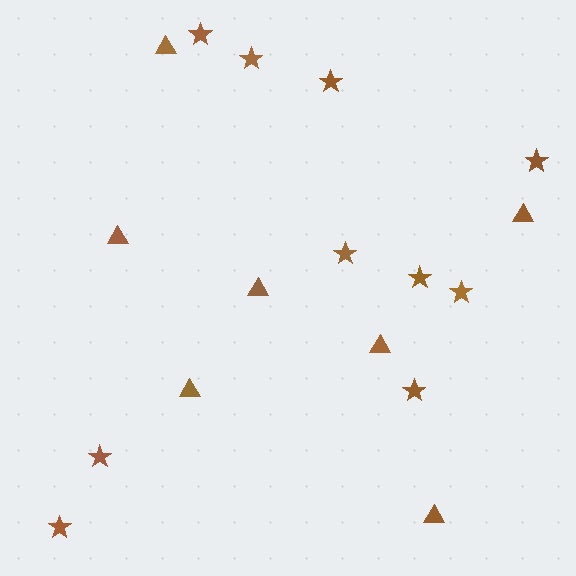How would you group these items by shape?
There are 2 groups: one group of triangles (7) and one group of stars (10).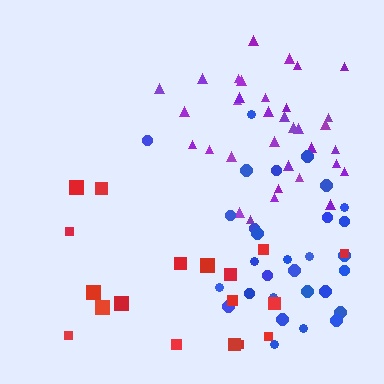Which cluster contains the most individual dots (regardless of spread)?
Purple (34).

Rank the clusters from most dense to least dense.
purple, blue, red.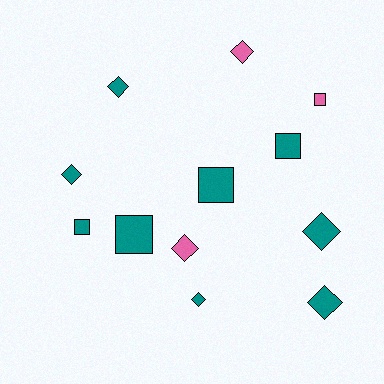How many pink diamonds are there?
There are 2 pink diamonds.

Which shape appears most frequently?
Diamond, with 7 objects.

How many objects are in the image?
There are 12 objects.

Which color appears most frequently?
Teal, with 9 objects.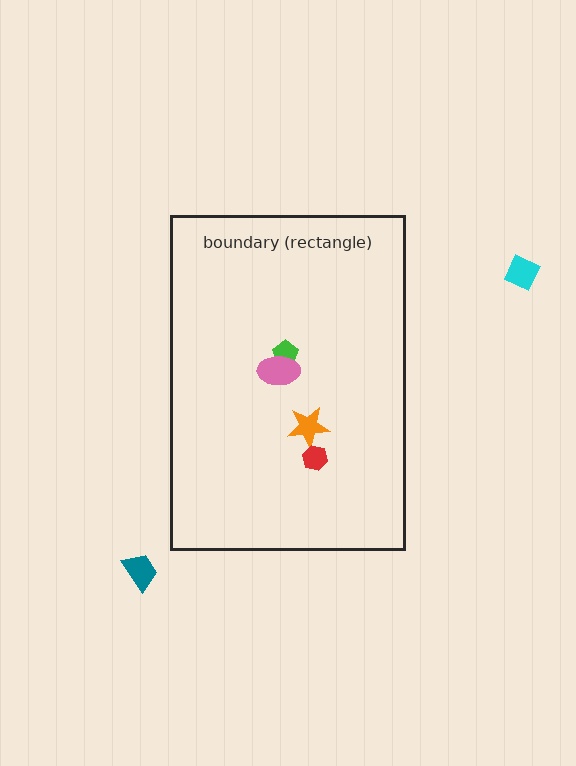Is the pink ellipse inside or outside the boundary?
Inside.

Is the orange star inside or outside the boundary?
Inside.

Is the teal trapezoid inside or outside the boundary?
Outside.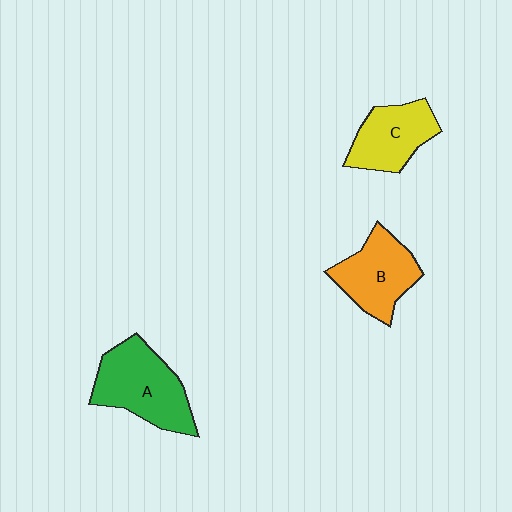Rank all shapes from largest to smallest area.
From largest to smallest: A (green), B (orange), C (yellow).